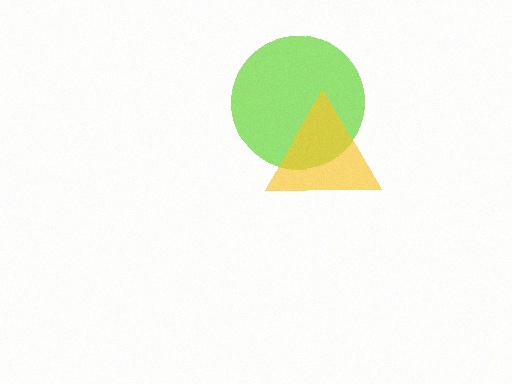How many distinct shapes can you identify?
There are 2 distinct shapes: a lime circle, a yellow triangle.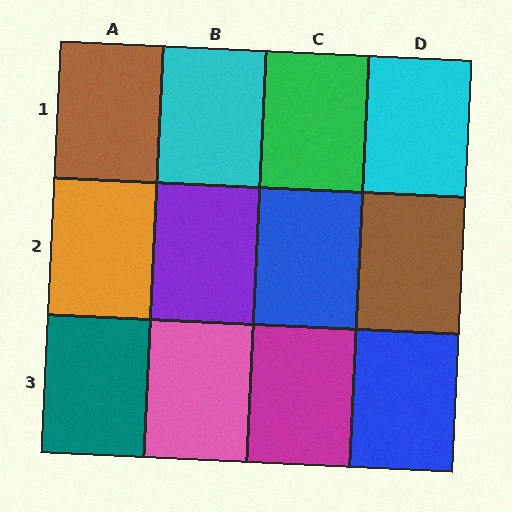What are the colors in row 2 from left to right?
Orange, purple, blue, brown.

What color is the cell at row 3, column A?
Teal.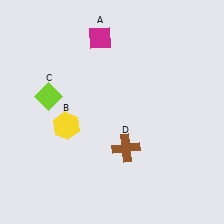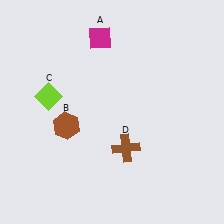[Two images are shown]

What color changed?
The hexagon (B) changed from yellow in Image 1 to brown in Image 2.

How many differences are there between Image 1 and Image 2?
There is 1 difference between the two images.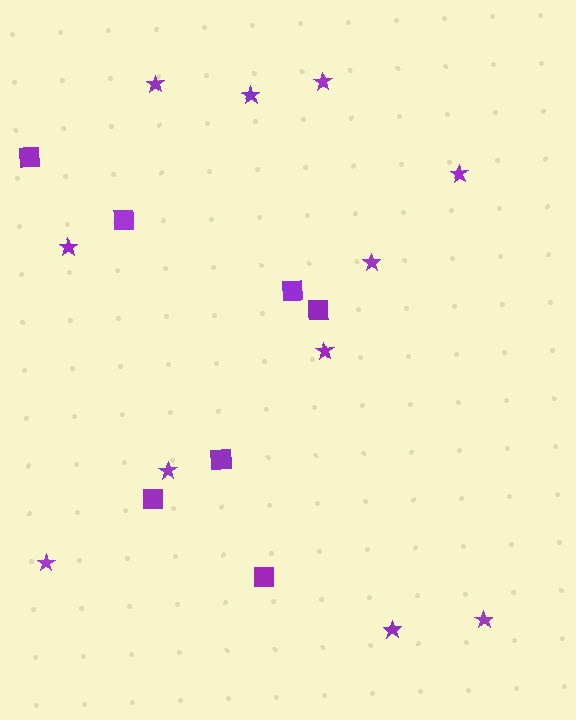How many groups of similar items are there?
There are 2 groups: one group of squares (7) and one group of stars (11).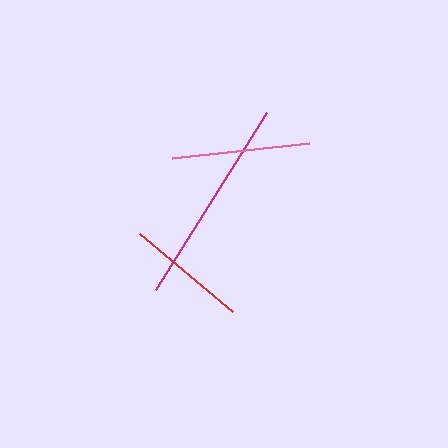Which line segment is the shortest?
The red line is the shortest at approximately 121 pixels.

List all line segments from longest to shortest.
From longest to shortest: magenta, pink, red.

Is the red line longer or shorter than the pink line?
The pink line is longer than the red line.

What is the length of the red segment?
The red segment is approximately 121 pixels long.